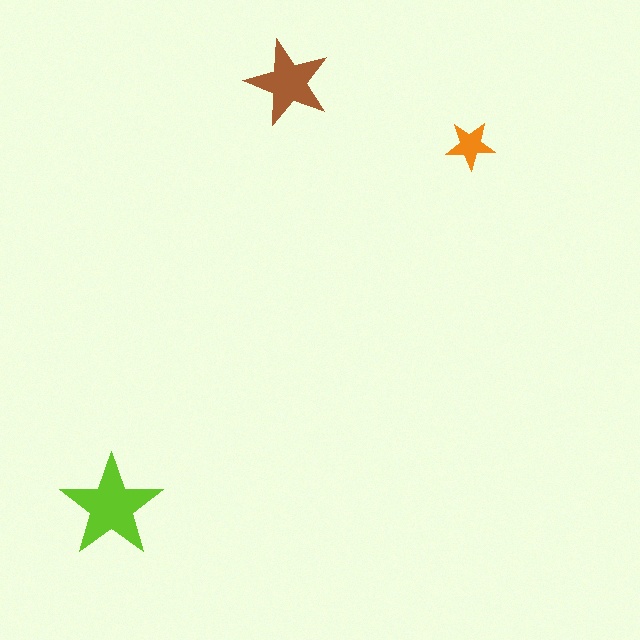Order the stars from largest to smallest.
the lime one, the brown one, the orange one.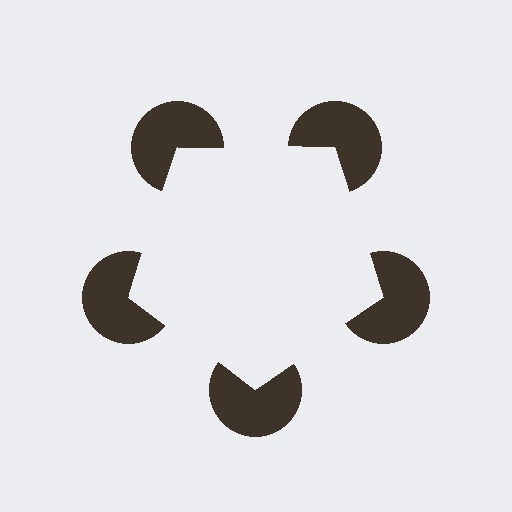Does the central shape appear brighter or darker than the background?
It typically appears slightly brighter than the background, even though no actual brightness change is drawn.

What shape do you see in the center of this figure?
An illusory pentagon — its edges are inferred from the aligned wedge cuts in the pac-man discs, not physically drawn.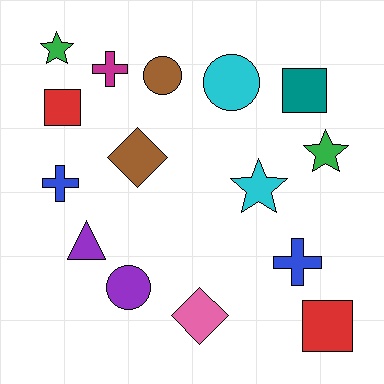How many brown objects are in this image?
There are 2 brown objects.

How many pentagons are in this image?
There are no pentagons.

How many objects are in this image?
There are 15 objects.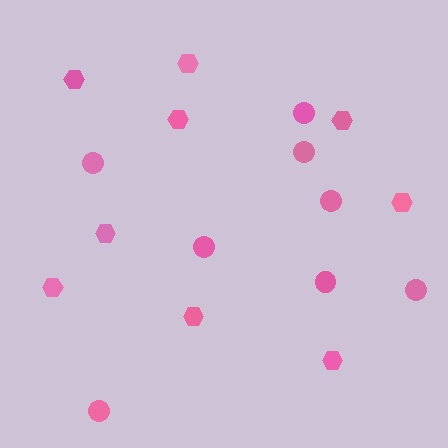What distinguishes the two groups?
There are 2 groups: one group of circles (8) and one group of hexagons (9).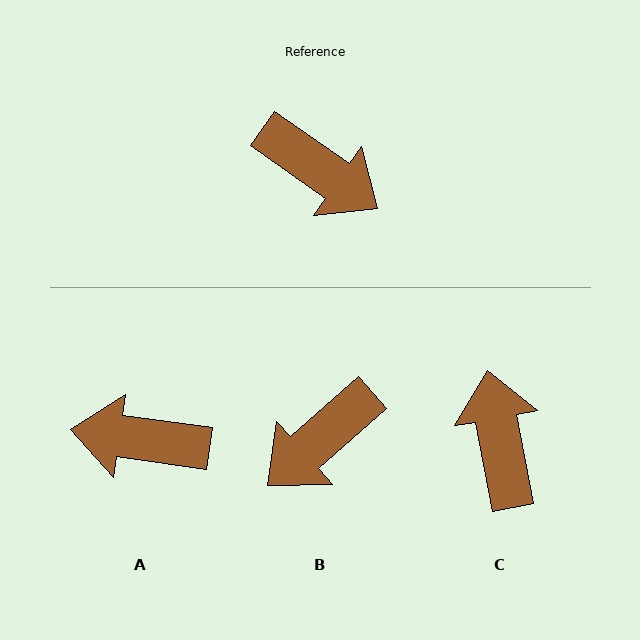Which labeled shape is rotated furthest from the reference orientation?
A, about 153 degrees away.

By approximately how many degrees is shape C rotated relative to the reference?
Approximately 136 degrees counter-clockwise.